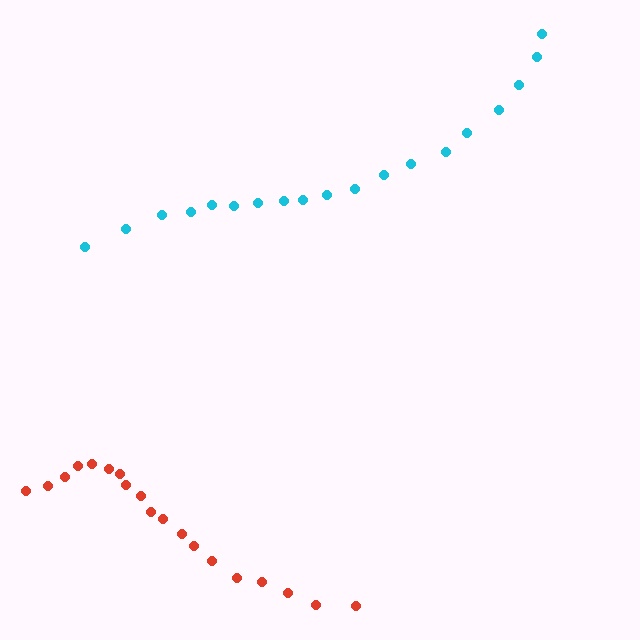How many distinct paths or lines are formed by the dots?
There are 2 distinct paths.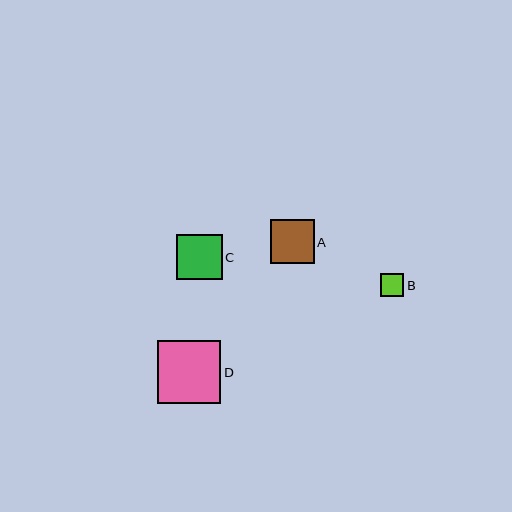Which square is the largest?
Square D is the largest with a size of approximately 63 pixels.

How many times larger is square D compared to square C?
Square D is approximately 1.4 times the size of square C.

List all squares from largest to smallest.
From largest to smallest: D, C, A, B.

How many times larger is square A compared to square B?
Square A is approximately 1.9 times the size of square B.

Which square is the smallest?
Square B is the smallest with a size of approximately 23 pixels.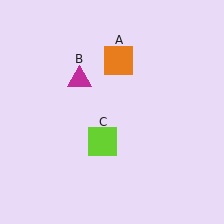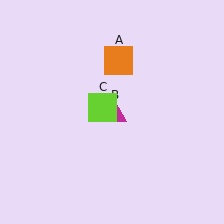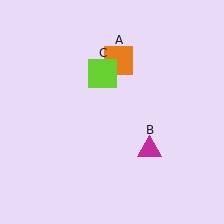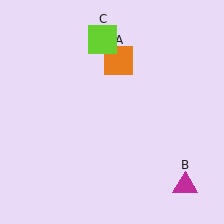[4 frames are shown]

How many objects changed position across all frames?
2 objects changed position: magenta triangle (object B), lime square (object C).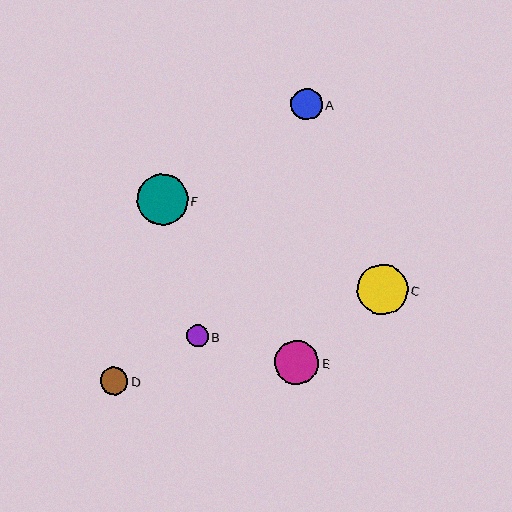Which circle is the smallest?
Circle B is the smallest with a size of approximately 22 pixels.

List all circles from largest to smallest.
From largest to smallest: F, C, E, A, D, B.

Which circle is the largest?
Circle F is the largest with a size of approximately 51 pixels.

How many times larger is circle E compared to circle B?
Circle E is approximately 2.0 times the size of circle B.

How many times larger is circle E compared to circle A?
Circle E is approximately 1.4 times the size of circle A.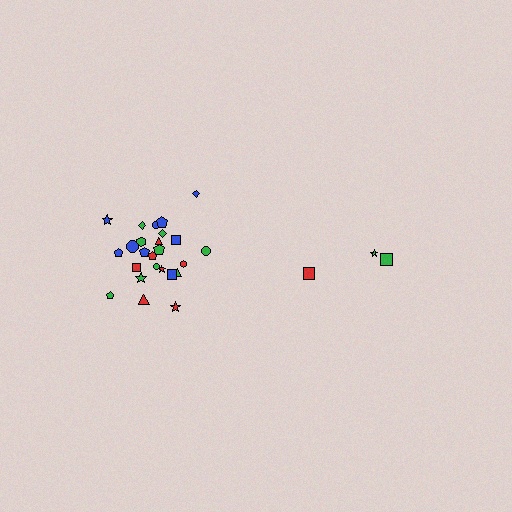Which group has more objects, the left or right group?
The left group.